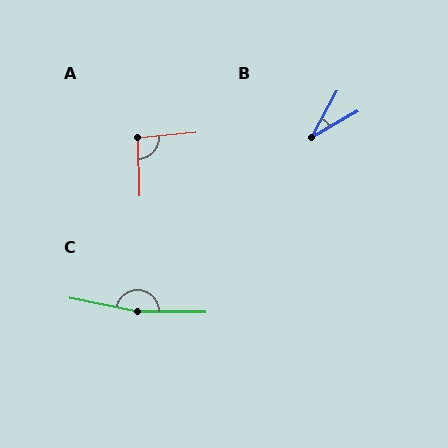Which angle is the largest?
C, at approximately 169 degrees.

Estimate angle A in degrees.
Approximately 94 degrees.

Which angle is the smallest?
B, at approximately 31 degrees.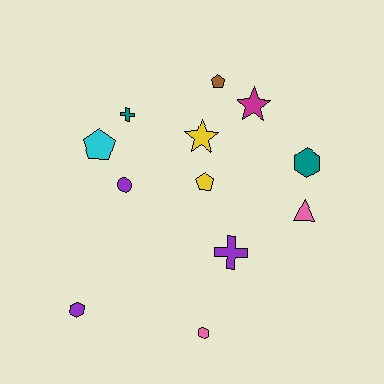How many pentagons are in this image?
There are 3 pentagons.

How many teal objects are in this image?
There are 2 teal objects.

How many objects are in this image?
There are 12 objects.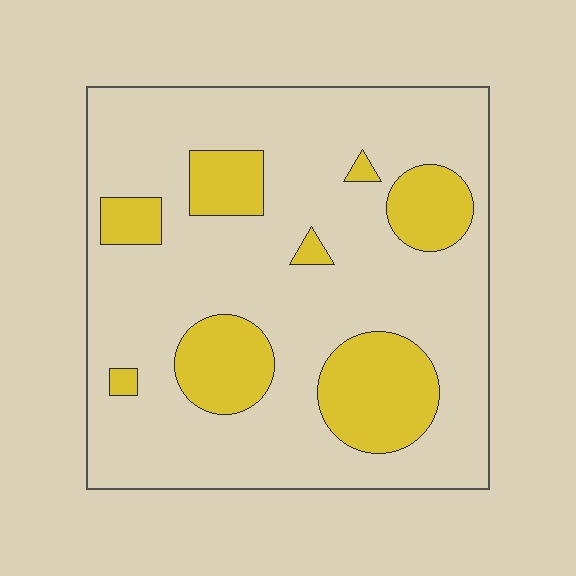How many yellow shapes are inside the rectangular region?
8.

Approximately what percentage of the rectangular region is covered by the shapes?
Approximately 20%.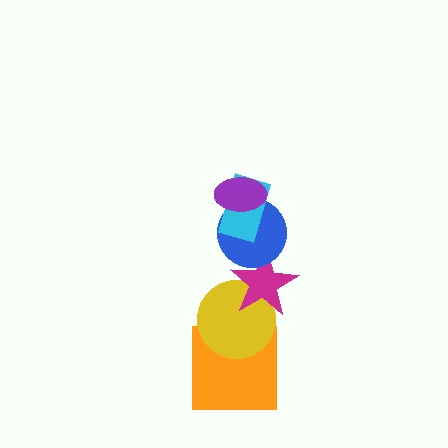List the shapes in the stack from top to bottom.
From top to bottom: the purple ellipse, the cyan rectangle, the blue circle, the magenta star, the yellow circle, the orange square.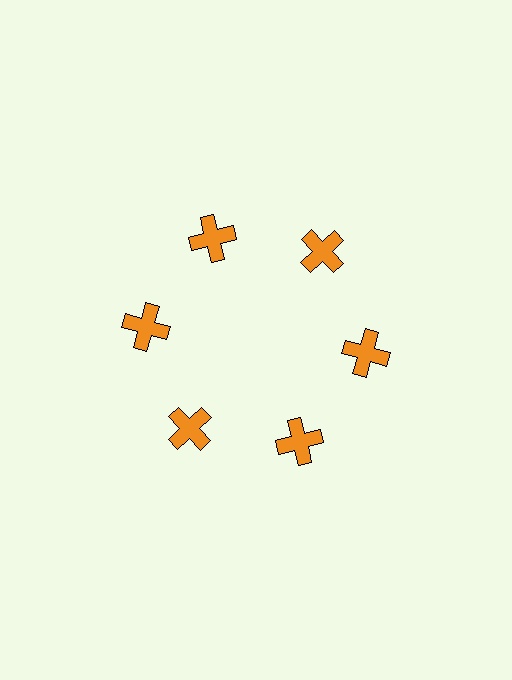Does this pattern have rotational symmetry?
Yes, this pattern has 6-fold rotational symmetry. It looks the same after rotating 60 degrees around the center.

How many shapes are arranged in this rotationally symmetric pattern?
There are 6 shapes, arranged in 6 groups of 1.